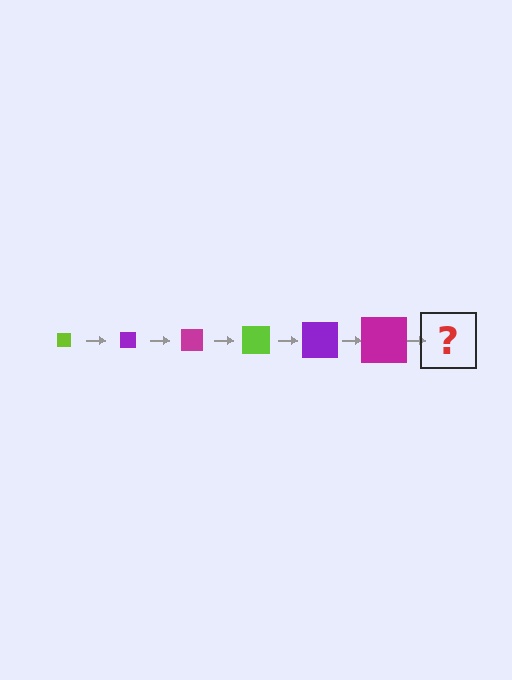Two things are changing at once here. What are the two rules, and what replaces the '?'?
The two rules are that the square grows larger each step and the color cycles through lime, purple, and magenta. The '?' should be a lime square, larger than the previous one.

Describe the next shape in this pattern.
It should be a lime square, larger than the previous one.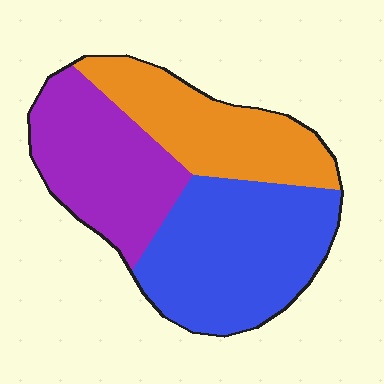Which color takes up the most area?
Blue, at roughly 40%.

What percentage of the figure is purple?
Purple takes up about one third (1/3) of the figure.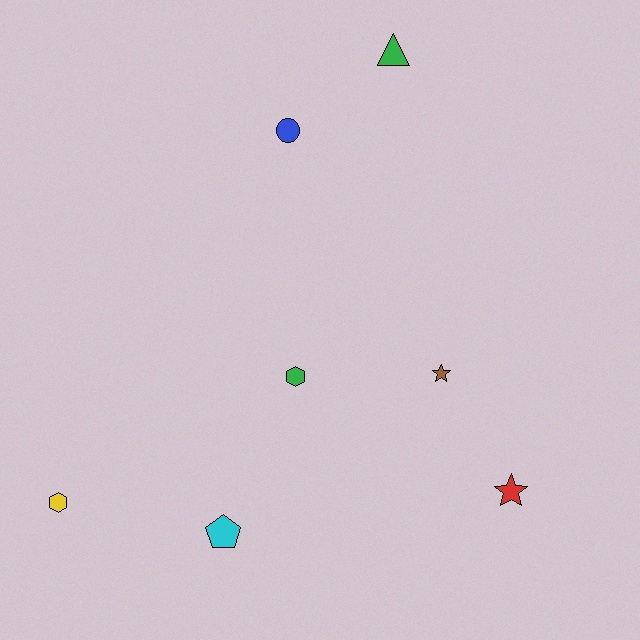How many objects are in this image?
There are 7 objects.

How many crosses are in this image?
There are no crosses.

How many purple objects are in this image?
There are no purple objects.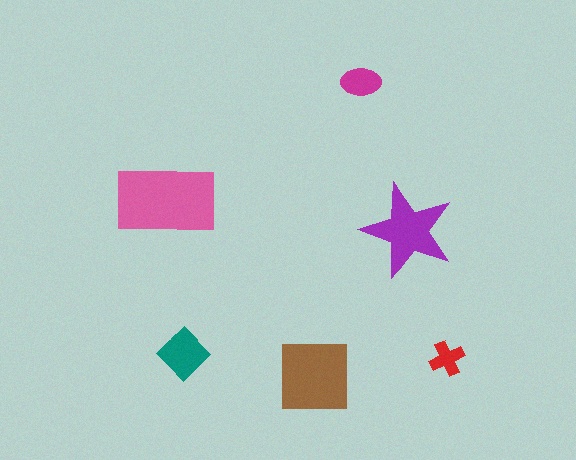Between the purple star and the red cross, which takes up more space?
The purple star.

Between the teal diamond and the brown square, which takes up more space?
The brown square.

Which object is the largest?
The pink rectangle.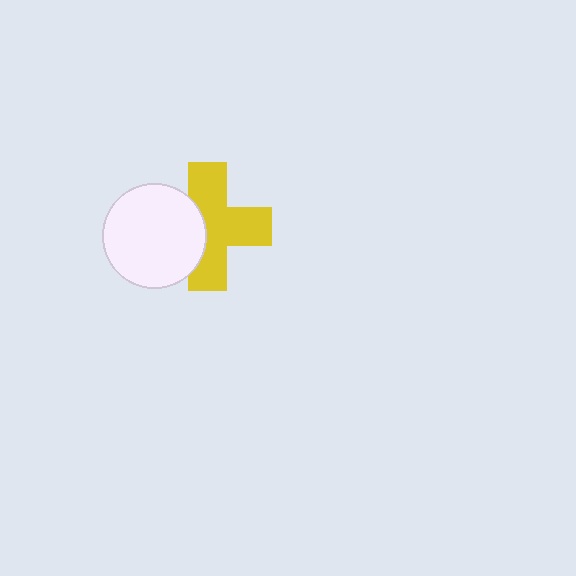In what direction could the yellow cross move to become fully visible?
The yellow cross could move right. That would shift it out from behind the white circle entirely.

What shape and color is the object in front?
The object in front is a white circle.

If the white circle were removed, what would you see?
You would see the complete yellow cross.